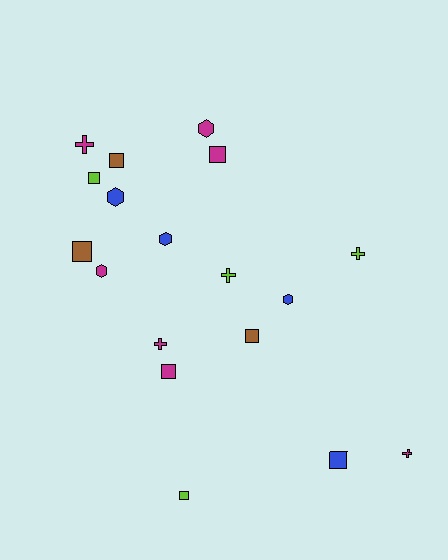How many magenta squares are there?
There are 2 magenta squares.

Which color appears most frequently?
Magenta, with 7 objects.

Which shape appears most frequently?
Square, with 8 objects.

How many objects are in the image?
There are 18 objects.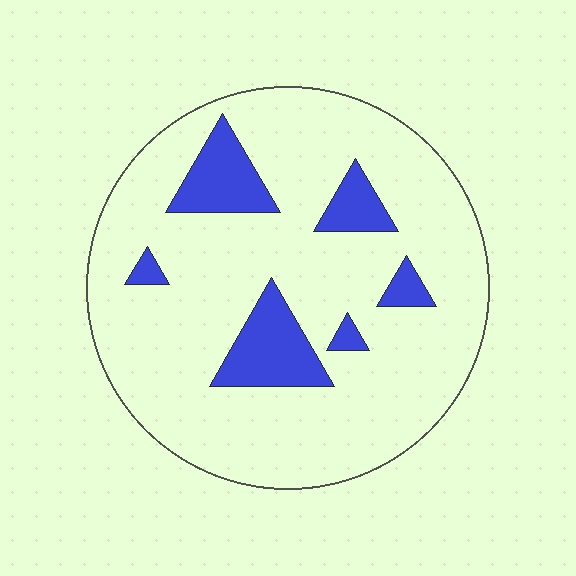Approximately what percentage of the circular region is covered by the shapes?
Approximately 15%.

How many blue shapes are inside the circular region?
6.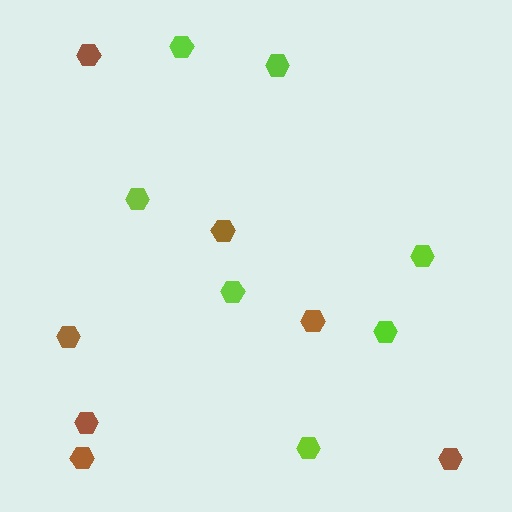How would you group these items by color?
There are 2 groups: one group of brown hexagons (7) and one group of lime hexagons (7).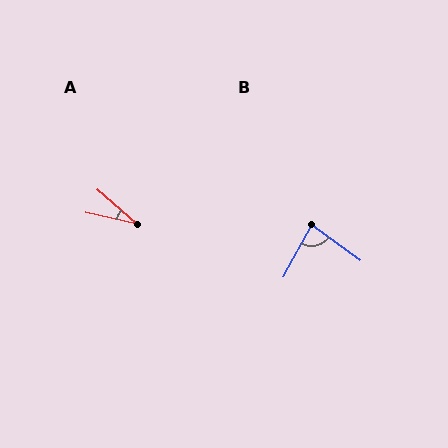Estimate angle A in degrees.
Approximately 29 degrees.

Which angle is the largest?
B, at approximately 82 degrees.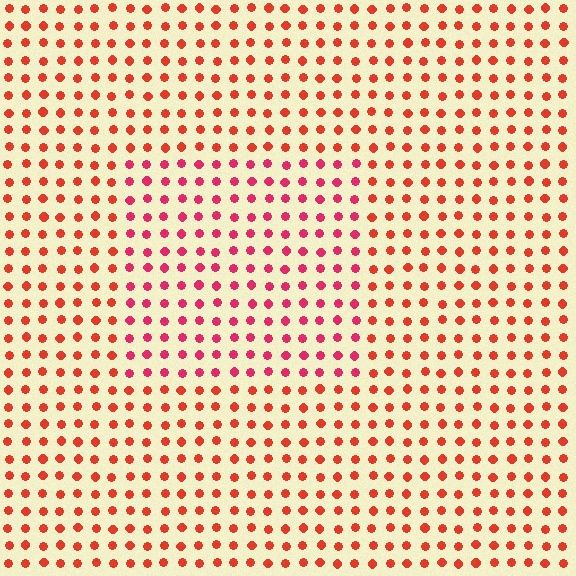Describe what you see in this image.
The image is filled with small red elements in a uniform arrangement. A rectangle-shaped region is visible where the elements are tinted to a slightly different hue, forming a subtle color boundary.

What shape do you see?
I see a rectangle.